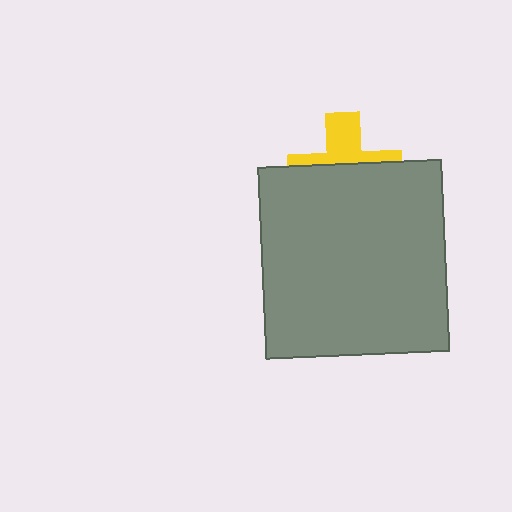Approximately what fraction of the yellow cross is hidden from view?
Roughly 60% of the yellow cross is hidden behind the gray rectangle.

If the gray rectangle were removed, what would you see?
You would see the complete yellow cross.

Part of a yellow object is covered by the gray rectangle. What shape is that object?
It is a cross.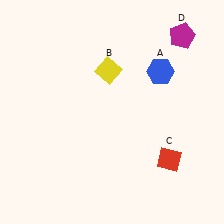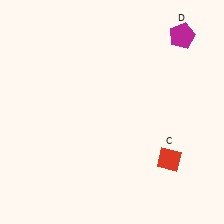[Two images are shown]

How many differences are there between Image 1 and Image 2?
There are 2 differences between the two images.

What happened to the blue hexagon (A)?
The blue hexagon (A) was removed in Image 2. It was in the top-right area of Image 1.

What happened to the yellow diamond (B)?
The yellow diamond (B) was removed in Image 2. It was in the top-left area of Image 1.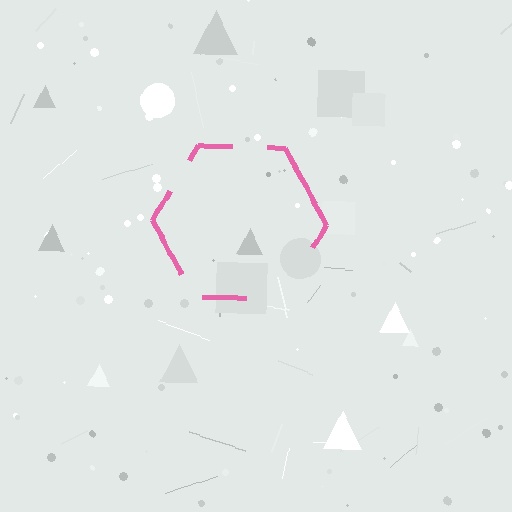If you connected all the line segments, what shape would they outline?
They would outline a hexagon.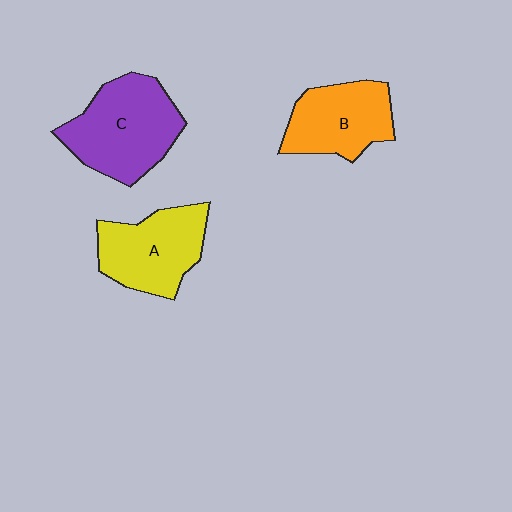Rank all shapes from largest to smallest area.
From largest to smallest: C (purple), A (yellow), B (orange).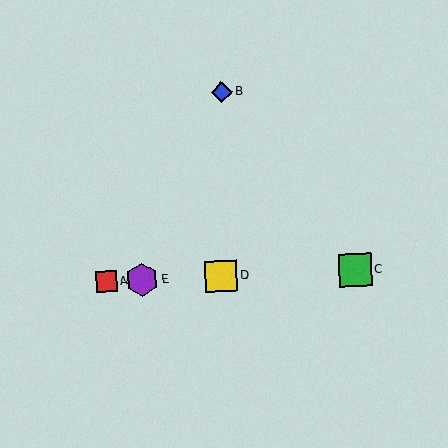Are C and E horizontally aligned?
Yes, both are at y≈270.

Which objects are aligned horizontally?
Objects A, C, D, E are aligned horizontally.